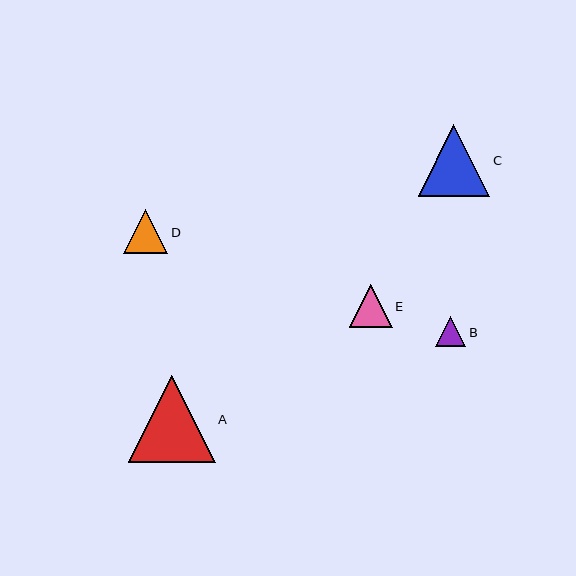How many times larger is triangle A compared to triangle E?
Triangle A is approximately 2.0 times the size of triangle E.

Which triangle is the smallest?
Triangle B is the smallest with a size of approximately 30 pixels.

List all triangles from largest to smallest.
From largest to smallest: A, C, D, E, B.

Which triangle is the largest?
Triangle A is the largest with a size of approximately 87 pixels.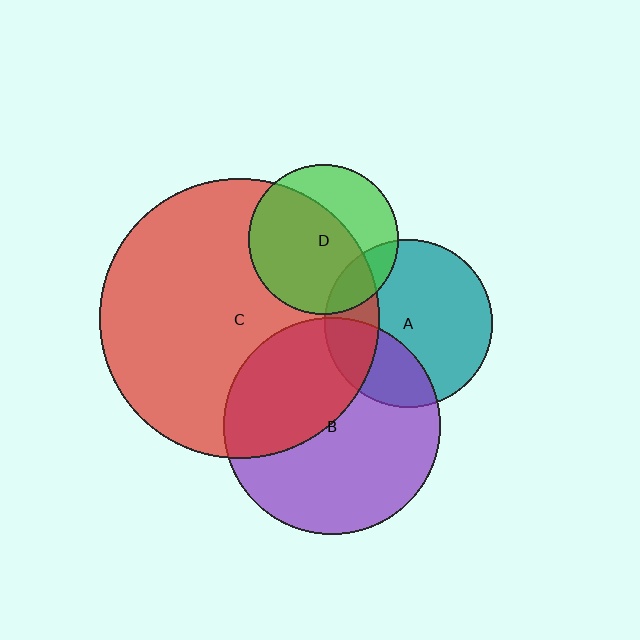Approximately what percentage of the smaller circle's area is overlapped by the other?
Approximately 15%.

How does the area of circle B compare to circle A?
Approximately 1.7 times.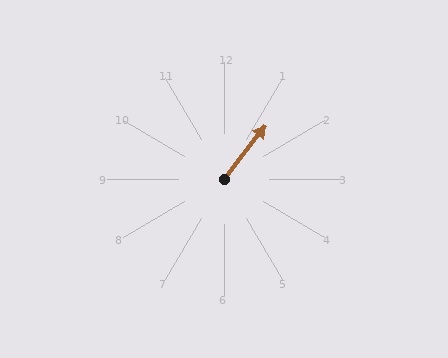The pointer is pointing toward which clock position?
Roughly 1 o'clock.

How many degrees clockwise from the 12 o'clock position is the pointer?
Approximately 38 degrees.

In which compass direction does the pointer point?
Northeast.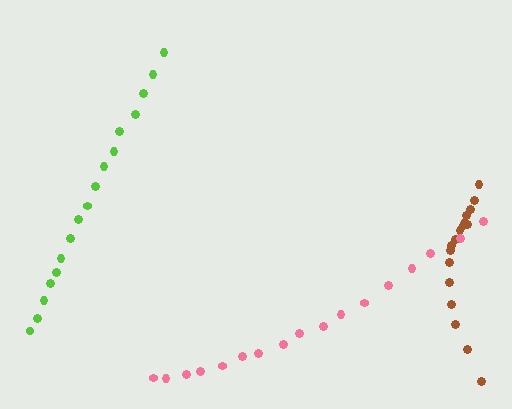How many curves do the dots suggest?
There are 3 distinct paths.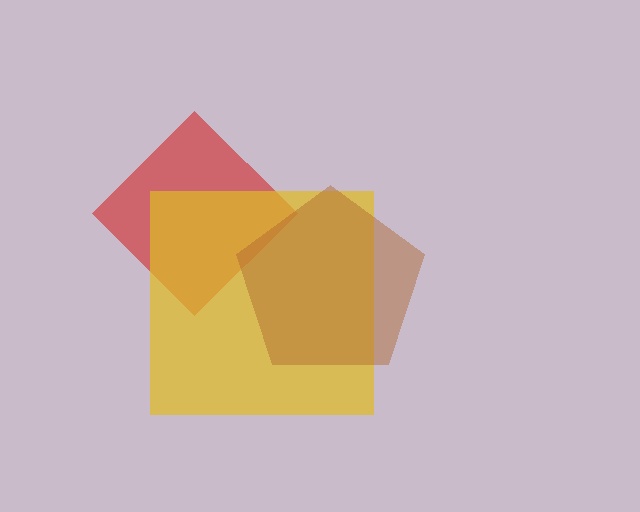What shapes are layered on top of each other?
The layered shapes are: a red diamond, a yellow square, a brown pentagon.